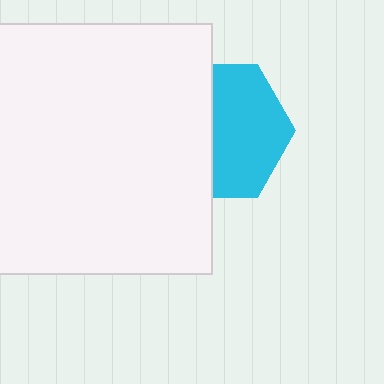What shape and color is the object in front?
The object in front is a white rectangle.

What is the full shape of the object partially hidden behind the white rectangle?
The partially hidden object is a cyan hexagon.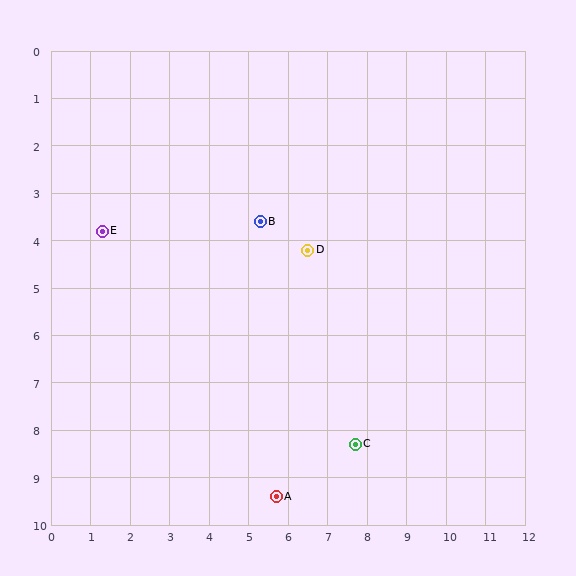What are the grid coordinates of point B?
Point B is at approximately (5.3, 3.6).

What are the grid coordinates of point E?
Point E is at approximately (1.3, 3.8).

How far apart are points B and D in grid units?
Points B and D are about 1.3 grid units apart.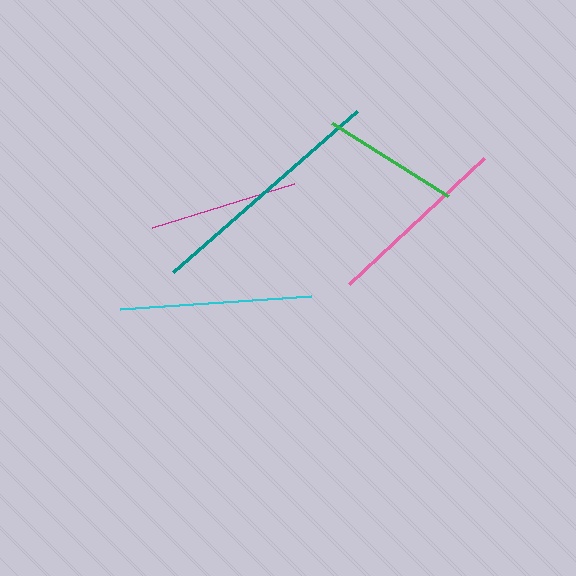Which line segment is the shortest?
The green line is the shortest at approximately 137 pixels.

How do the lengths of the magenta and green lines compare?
The magenta and green lines are approximately the same length.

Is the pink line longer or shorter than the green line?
The pink line is longer than the green line.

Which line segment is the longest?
The teal line is the longest at approximately 244 pixels.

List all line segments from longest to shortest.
From longest to shortest: teal, cyan, pink, magenta, green.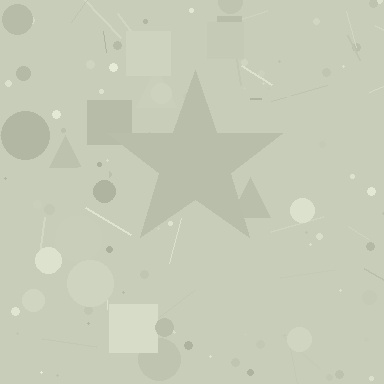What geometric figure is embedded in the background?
A star is embedded in the background.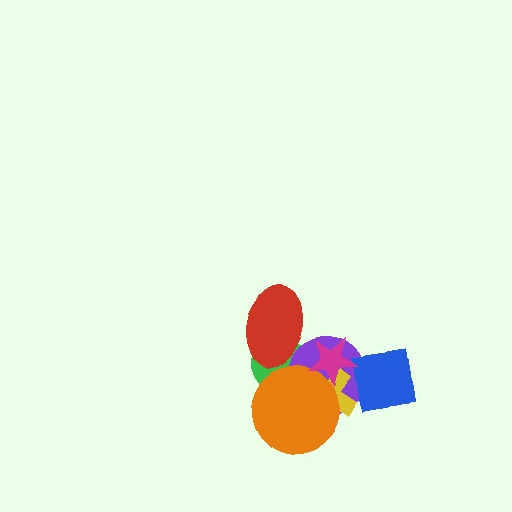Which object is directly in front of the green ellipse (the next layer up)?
The purple circle is directly in front of the green ellipse.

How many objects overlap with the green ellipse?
5 objects overlap with the green ellipse.